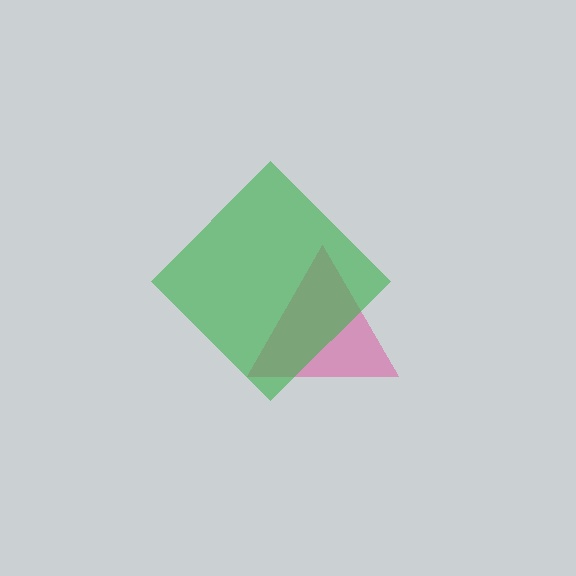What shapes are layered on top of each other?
The layered shapes are: a pink triangle, a green diamond.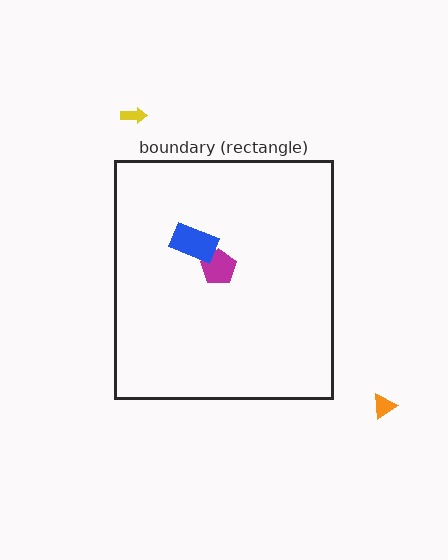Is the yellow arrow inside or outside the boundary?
Outside.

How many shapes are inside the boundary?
2 inside, 2 outside.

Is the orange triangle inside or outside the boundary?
Outside.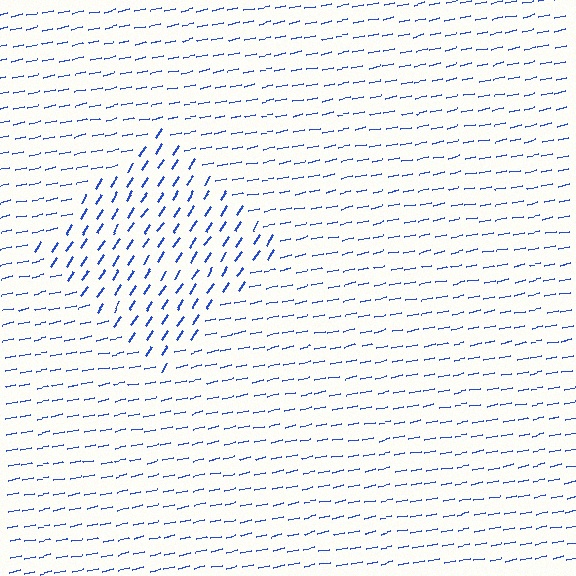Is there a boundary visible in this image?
Yes, there is a texture boundary formed by a change in line orientation.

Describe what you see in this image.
The image is filled with small blue line segments. A diamond region in the image has lines oriented differently from the surrounding lines, creating a visible texture boundary.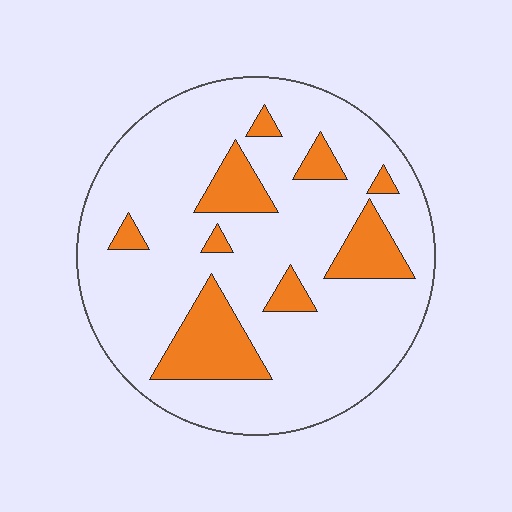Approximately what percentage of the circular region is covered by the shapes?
Approximately 20%.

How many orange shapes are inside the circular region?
9.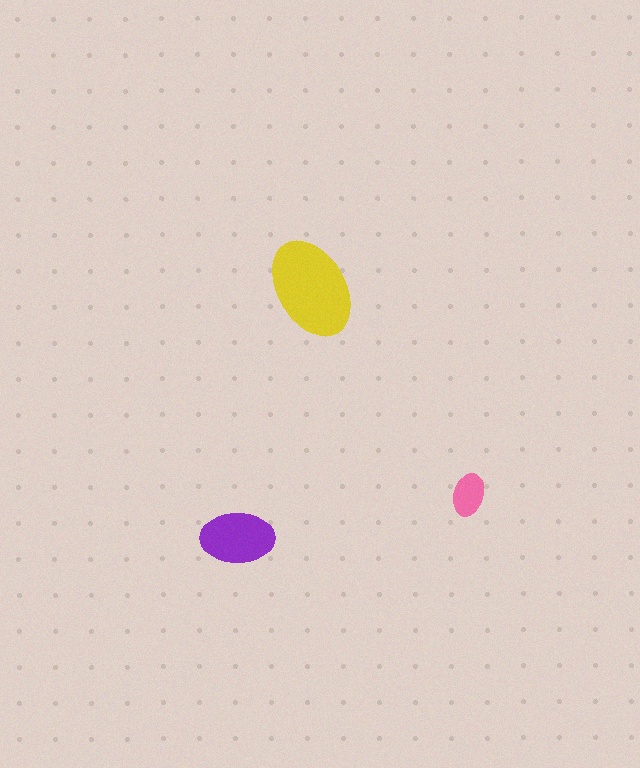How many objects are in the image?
There are 3 objects in the image.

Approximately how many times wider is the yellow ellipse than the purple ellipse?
About 1.5 times wider.